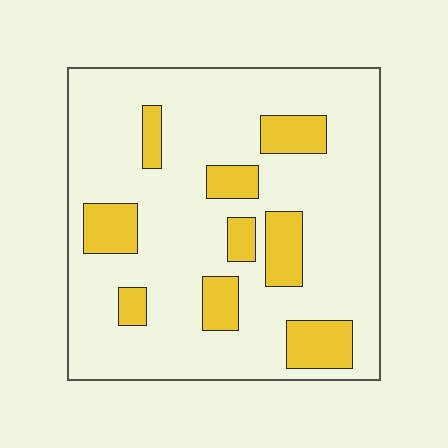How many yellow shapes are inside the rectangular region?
9.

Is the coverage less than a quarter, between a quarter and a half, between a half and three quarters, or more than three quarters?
Less than a quarter.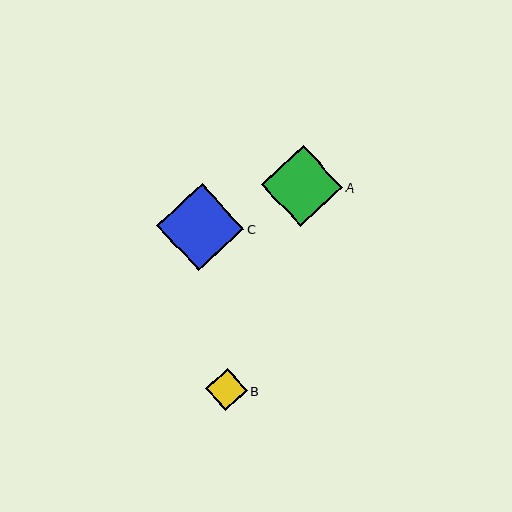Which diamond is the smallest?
Diamond B is the smallest with a size of approximately 42 pixels.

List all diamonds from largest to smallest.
From largest to smallest: C, A, B.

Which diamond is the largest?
Diamond C is the largest with a size of approximately 87 pixels.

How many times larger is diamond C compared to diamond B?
Diamond C is approximately 2.1 times the size of diamond B.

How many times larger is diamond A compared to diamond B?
Diamond A is approximately 2.0 times the size of diamond B.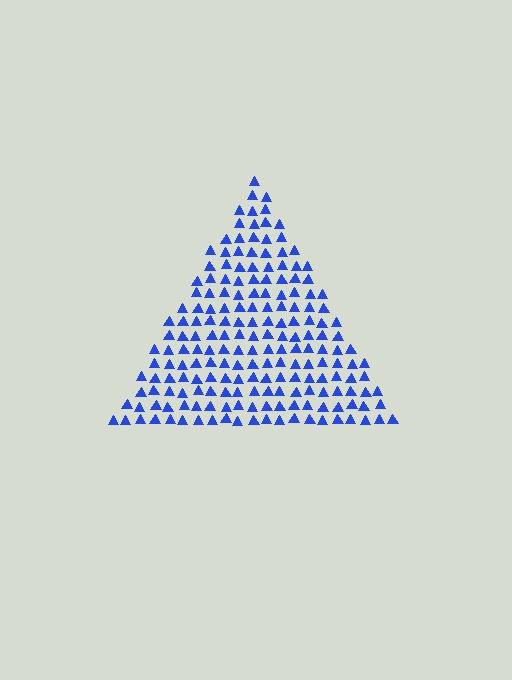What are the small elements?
The small elements are triangles.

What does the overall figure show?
The overall figure shows a triangle.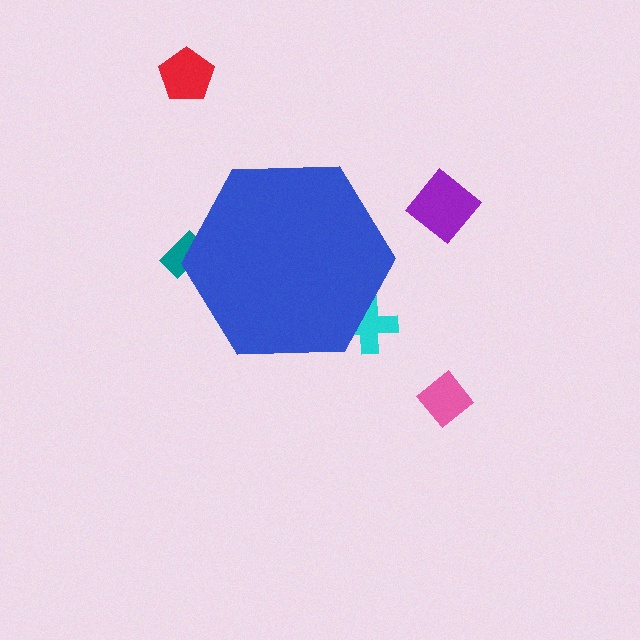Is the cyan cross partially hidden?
Yes, the cyan cross is partially hidden behind the blue hexagon.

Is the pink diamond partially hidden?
No, the pink diamond is fully visible.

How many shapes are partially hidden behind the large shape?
2 shapes are partially hidden.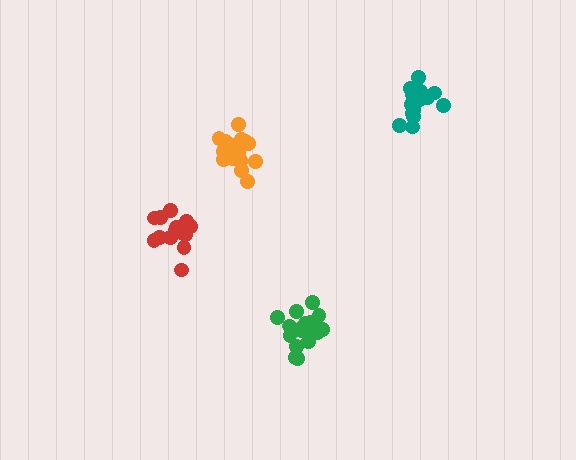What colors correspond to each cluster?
The clusters are colored: teal, green, red, orange.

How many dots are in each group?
Group 1: 17 dots, Group 2: 19 dots, Group 3: 14 dots, Group 4: 17 dots (67 total).